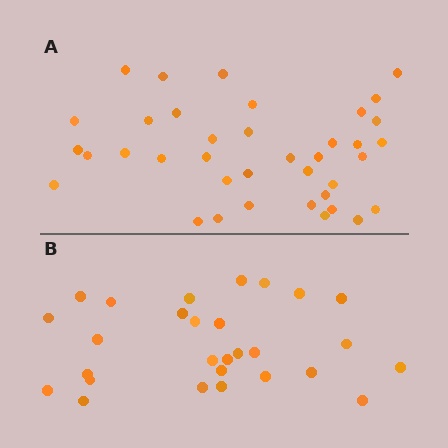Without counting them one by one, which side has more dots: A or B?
Region A (the top region) has more dots.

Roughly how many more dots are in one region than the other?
Region A has roughly 10 or so more dots than region B.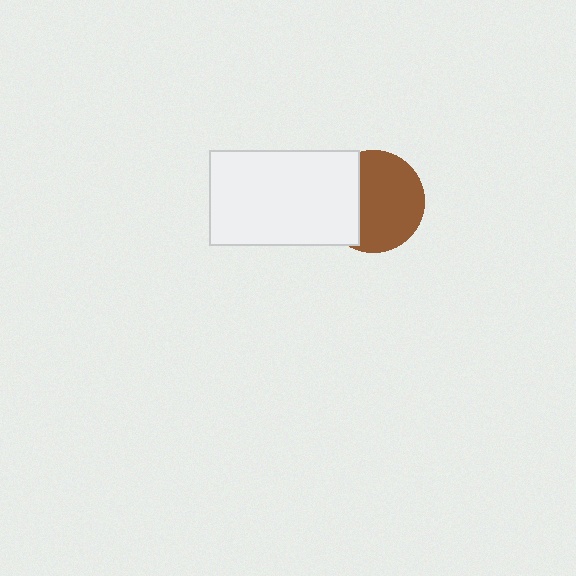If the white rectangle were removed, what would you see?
You would see the complete brown circle.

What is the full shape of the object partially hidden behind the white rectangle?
The partially hidden object is a brown circle.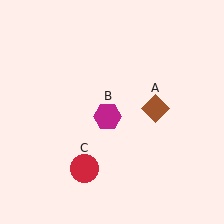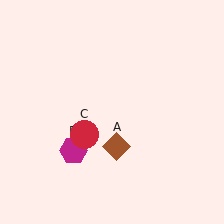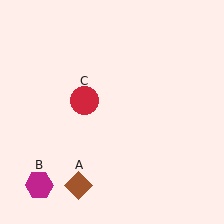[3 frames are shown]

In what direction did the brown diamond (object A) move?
The brown diamond (object A) moved down and to the left.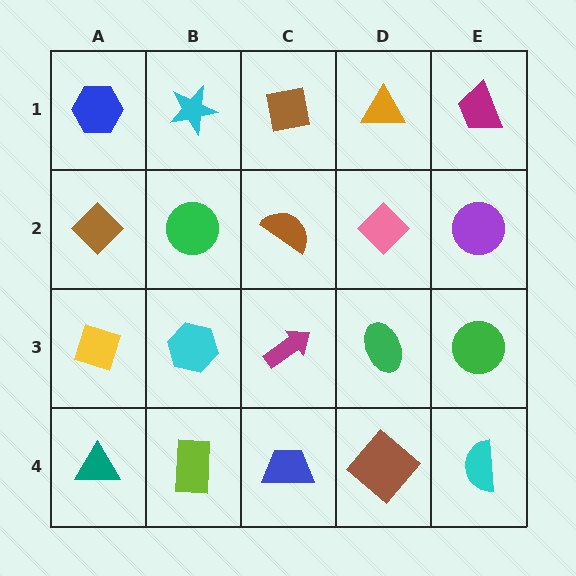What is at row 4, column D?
A brown diamond.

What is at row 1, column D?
An orange triangle.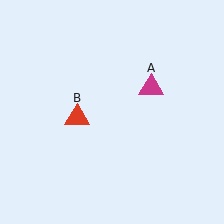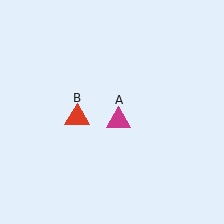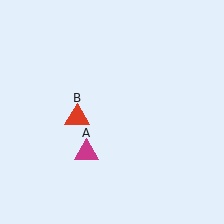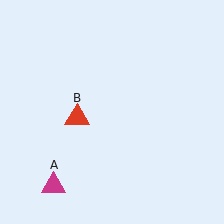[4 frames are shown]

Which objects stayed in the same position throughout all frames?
Red triangle (object B) remained stationary.